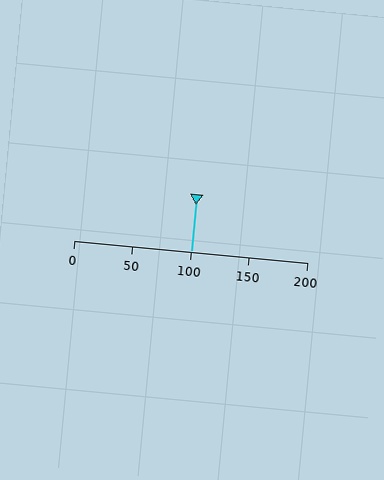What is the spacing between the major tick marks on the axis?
The major ticks are spaced 50 apart.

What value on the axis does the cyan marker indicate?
The marker indicates approximately 100.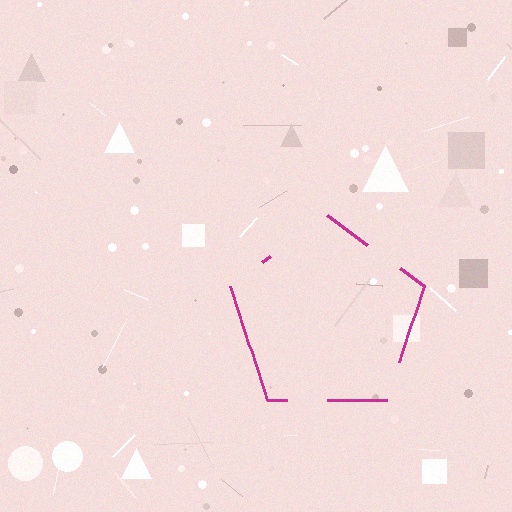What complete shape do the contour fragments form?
The contour fragments form a pentagon.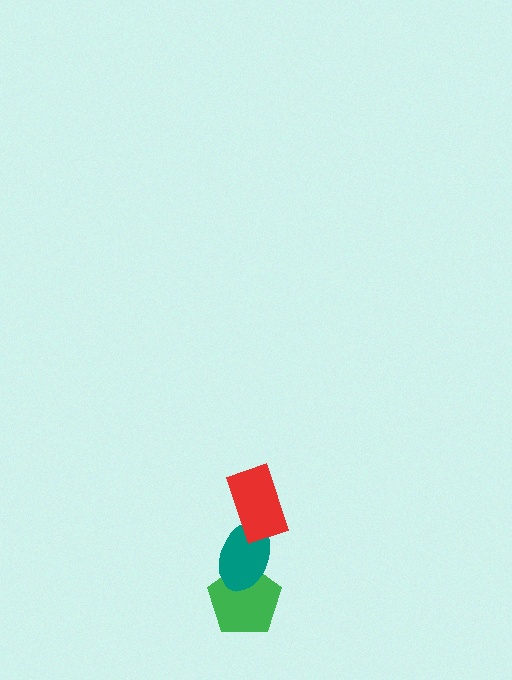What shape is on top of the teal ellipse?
The red rectangle is on top of the teal ellipse.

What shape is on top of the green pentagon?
The teal ellipse is on top of the green pentagon.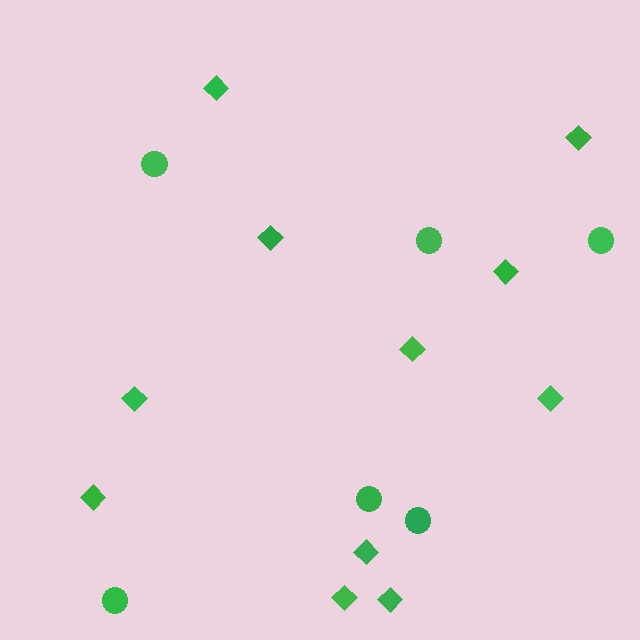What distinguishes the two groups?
There are 2 groups: one group of diamonds (11) and one group of circles (6).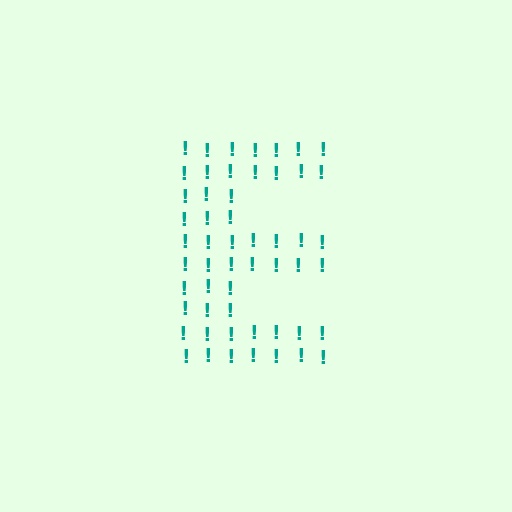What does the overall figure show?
The overall figure shows the letter E.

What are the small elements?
The small elements are exclamation marks.